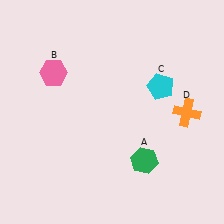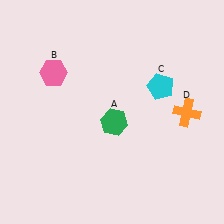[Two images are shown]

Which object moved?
The green hexagon (A) moved up.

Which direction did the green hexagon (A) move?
The green hexagon (A) moved up.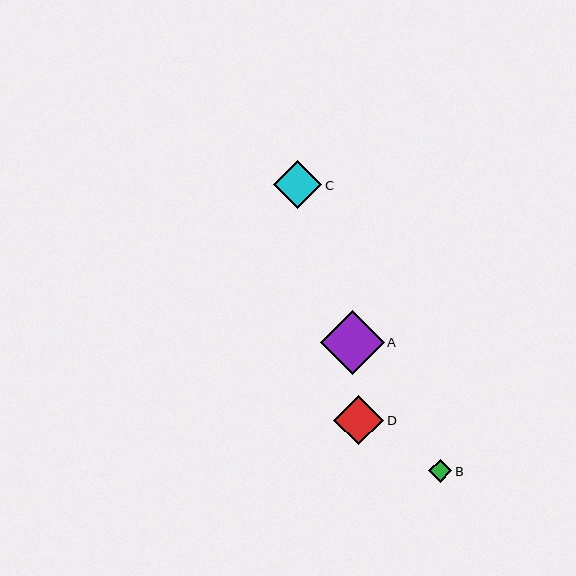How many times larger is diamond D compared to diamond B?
Diamond D is approximately 2.2 times the size of diamond B.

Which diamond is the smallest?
Diamond B is the smallest with a size of approximately 23 pixels.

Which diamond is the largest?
Diamond A is the largest with a size of approximately 64 pixels.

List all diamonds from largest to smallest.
From largest to smallest: A, D, C, B.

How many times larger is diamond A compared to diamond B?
Diamond A is approximately 2.8 times the size of diamond B.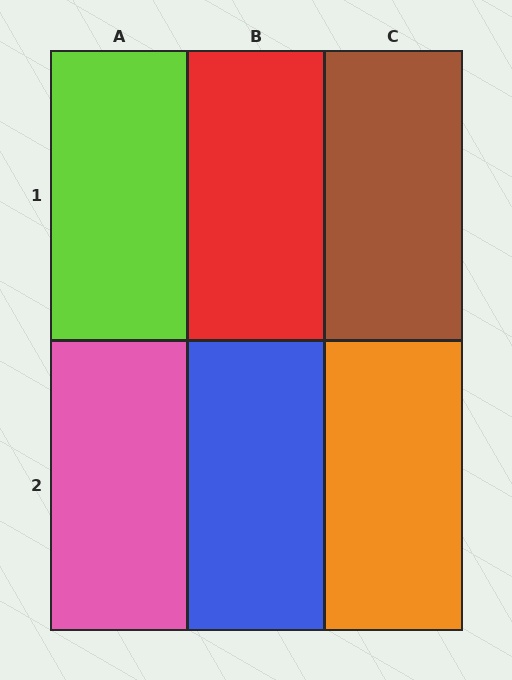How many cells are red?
1 cell is red.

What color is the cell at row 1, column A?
Lime.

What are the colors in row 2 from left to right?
Pink, blue, orange.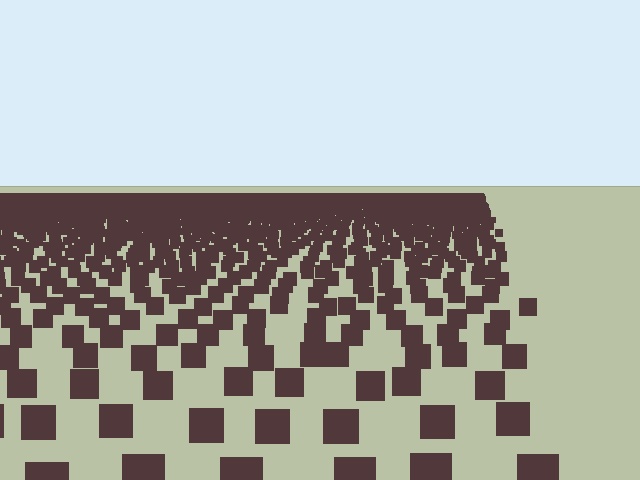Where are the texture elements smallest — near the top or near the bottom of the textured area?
Near the top.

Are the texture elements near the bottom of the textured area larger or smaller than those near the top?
Larger. Near the bottom, elements are closer to the viewer and appear at a bigger on-screen size.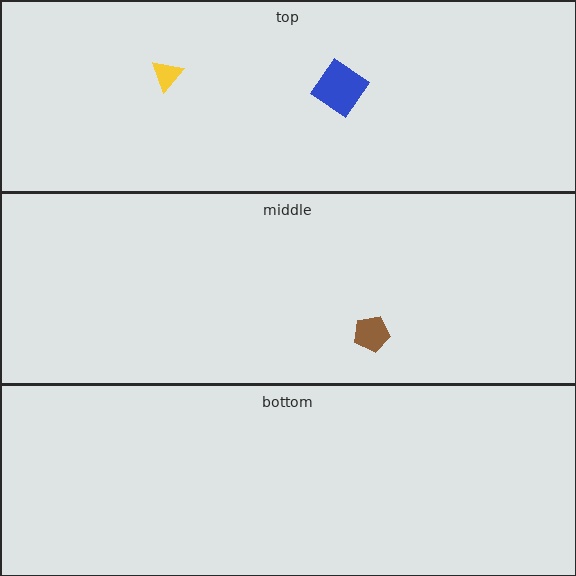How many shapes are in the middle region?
1.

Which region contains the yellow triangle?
The top region.